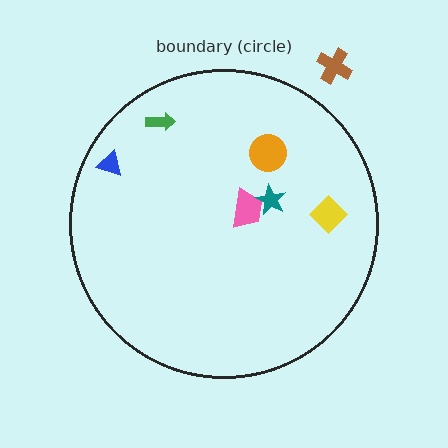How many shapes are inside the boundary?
6 inside, 1 outside.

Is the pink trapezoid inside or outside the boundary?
Inside.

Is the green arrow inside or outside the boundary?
Inside.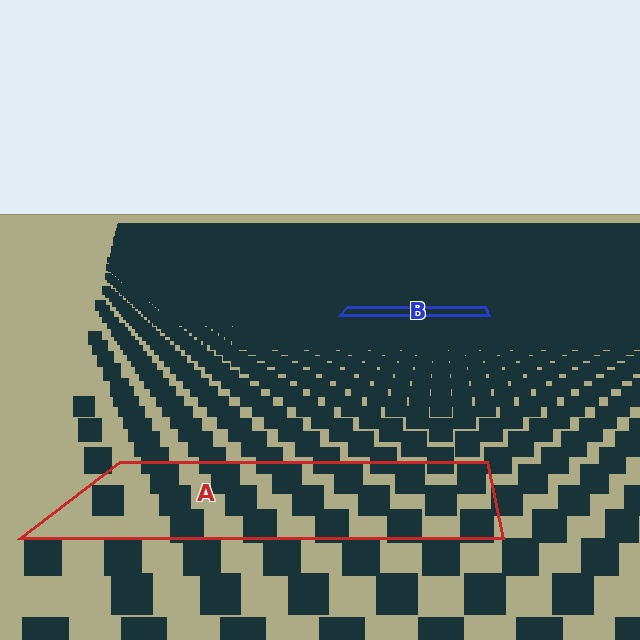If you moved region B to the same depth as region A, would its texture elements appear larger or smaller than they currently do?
They would appear larger. At a closer depth, the same texture elements are projected at a bigger on-screen size.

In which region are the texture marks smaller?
The texture marks are smaller in region B, because it is farther away.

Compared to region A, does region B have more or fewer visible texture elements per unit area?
Region B has more texture elements per unit area — they are packed more densely because it is farther away.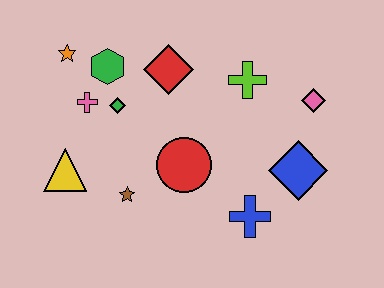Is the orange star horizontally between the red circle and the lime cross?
No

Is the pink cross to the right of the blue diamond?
No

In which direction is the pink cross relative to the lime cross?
The pink cross is to the left of the lime cross.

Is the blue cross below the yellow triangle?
Yes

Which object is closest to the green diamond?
The pink cross is closest to the green diamond.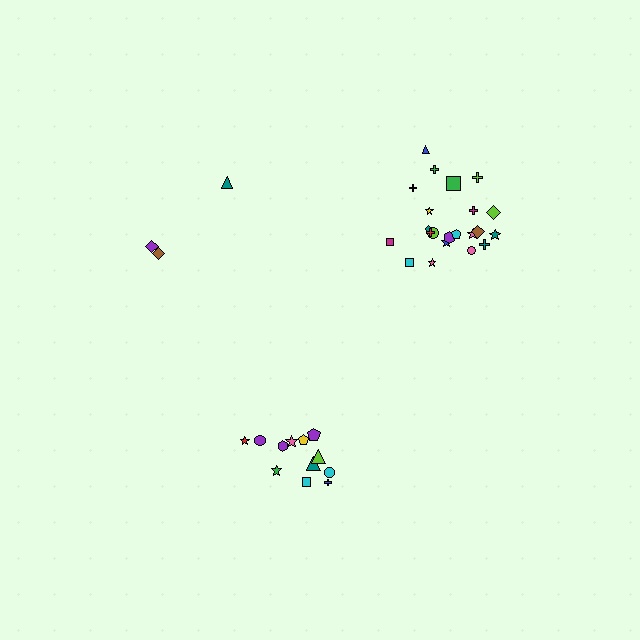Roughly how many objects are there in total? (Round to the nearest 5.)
Roughly 35 objects in total.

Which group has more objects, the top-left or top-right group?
The top-right group.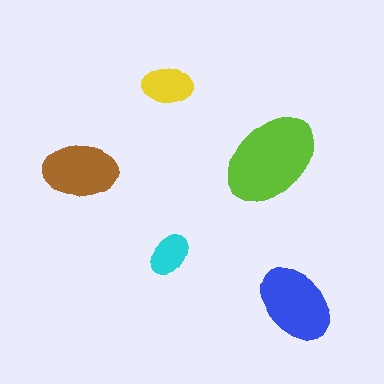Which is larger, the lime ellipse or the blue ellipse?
The lime one.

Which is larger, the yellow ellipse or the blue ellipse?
The blue one.